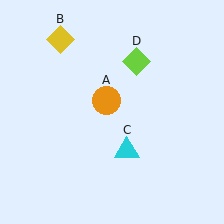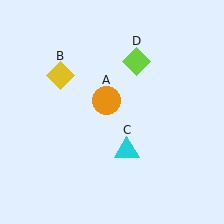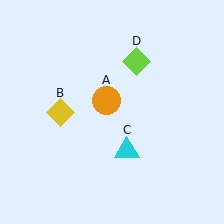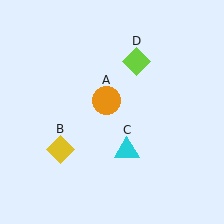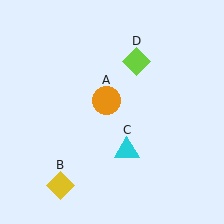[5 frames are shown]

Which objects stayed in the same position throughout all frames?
Orange circle (object A) and cyan triangle (object C) and lime diamond (object D) remained stationary.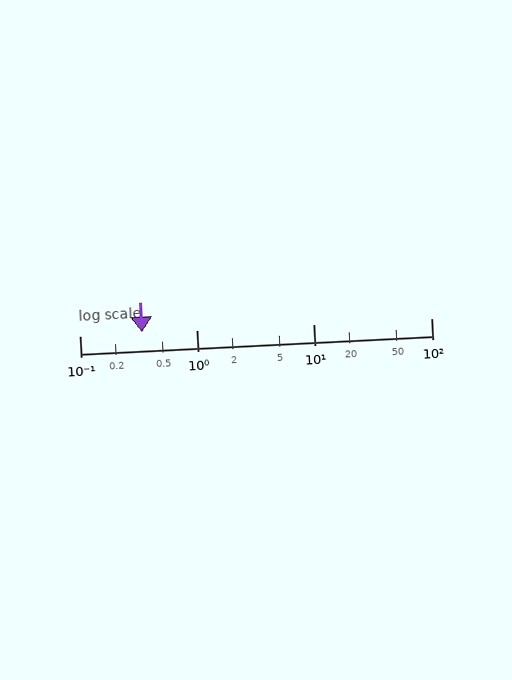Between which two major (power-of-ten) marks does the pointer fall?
The pointer is between 0.1 and 1.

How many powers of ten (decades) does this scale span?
The scale spans 3 decades, from 0.1 to 100.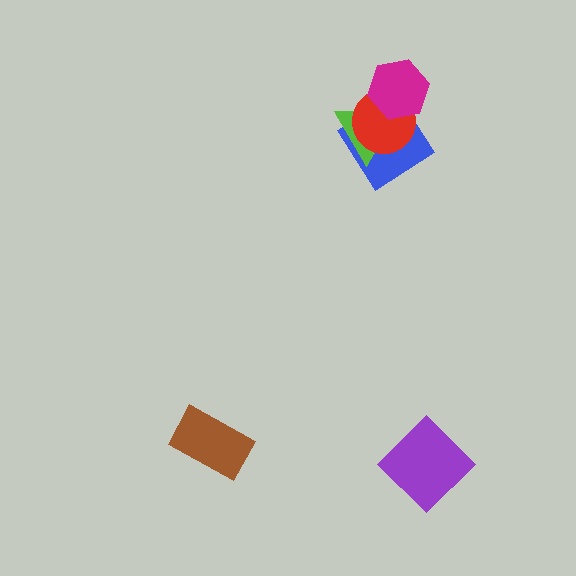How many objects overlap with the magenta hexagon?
3 objects overlap with the magenta hexagon.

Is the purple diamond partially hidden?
No, no other shape covers it.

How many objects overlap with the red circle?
3 objects overlap with the red circle.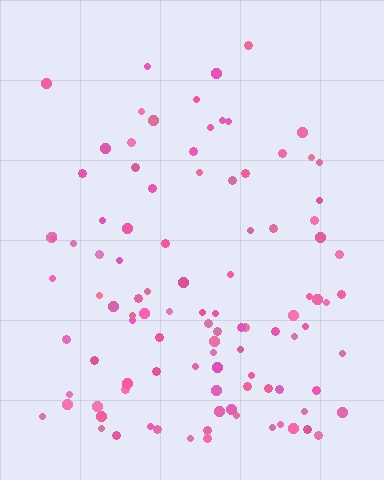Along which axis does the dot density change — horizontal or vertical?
Vertical.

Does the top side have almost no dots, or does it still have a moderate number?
Still a moderate number, just noticeably fewer than the bottom.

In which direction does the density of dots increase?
From top to bottom, with the bottom side densest.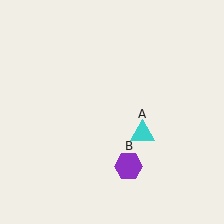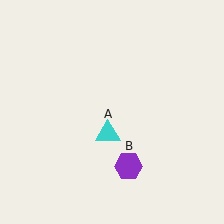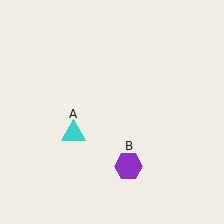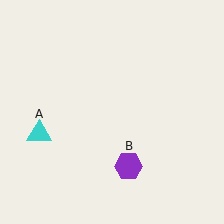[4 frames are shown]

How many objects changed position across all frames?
1 object changed position: cyan triangle (object A).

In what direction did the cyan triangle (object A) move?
The cyan triangle (object A) moved left.